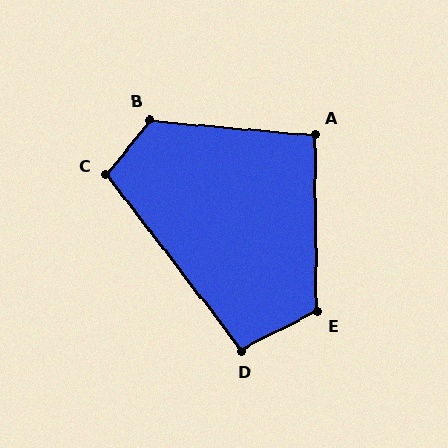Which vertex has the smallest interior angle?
A, at approximately 96 degrees.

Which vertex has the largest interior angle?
B, at approximately 123 degrees.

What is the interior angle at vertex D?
Approximately 100 degrees (obtuse).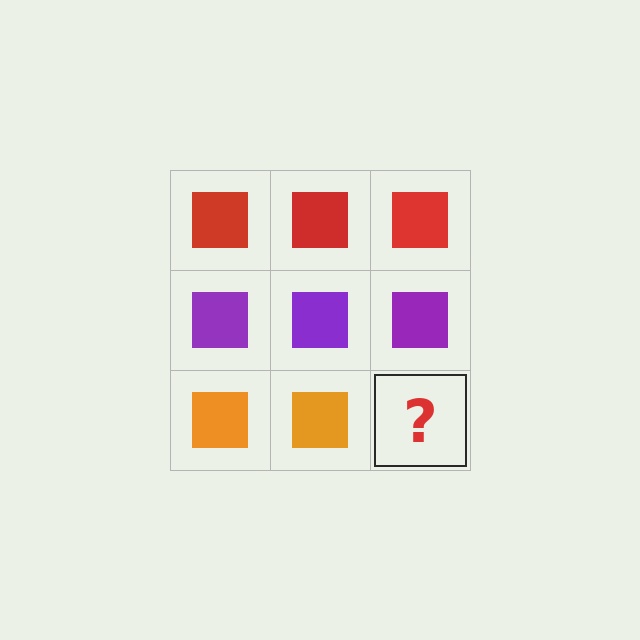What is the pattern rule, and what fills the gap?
The rule is that each row has a consistent color. The gap should be filled with an orange square.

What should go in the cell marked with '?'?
The missing cell should contain an orange square.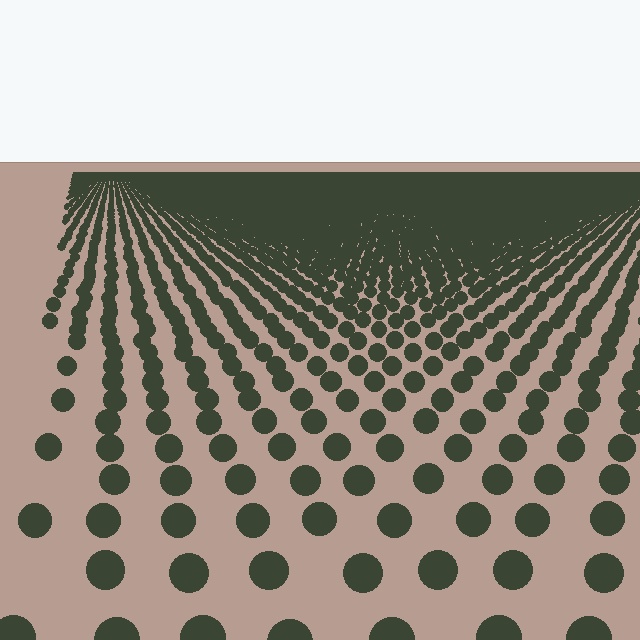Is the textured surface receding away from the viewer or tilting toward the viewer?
The surface is receding away from the viewer. Texture elements get smaller and denser toward the top.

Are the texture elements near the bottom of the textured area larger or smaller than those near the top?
Larger. Near the bottom, elements are closer to the viewer and appear at a bigger on-screen size.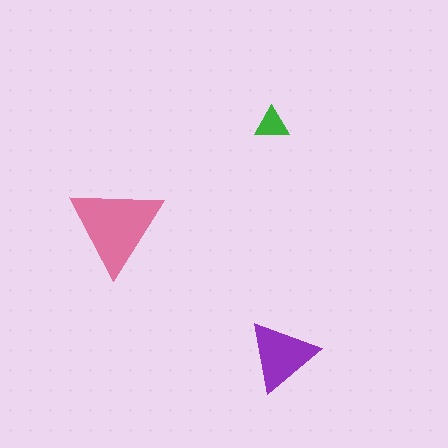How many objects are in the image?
There are 3 objects in the image.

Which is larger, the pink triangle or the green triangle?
The pink one.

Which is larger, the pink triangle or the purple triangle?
The pink one.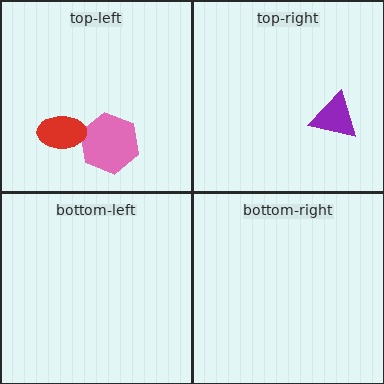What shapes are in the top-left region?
The pink hexagon, the red ellipse.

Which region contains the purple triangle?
The top-right region.